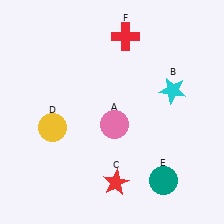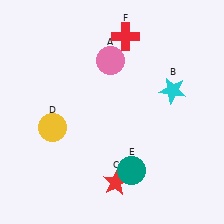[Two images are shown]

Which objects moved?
The objects that moved are: the pink circle (A), the teal circle (E).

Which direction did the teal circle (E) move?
The teal circle (E) moved left.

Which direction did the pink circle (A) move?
The pink circle (A) moved up.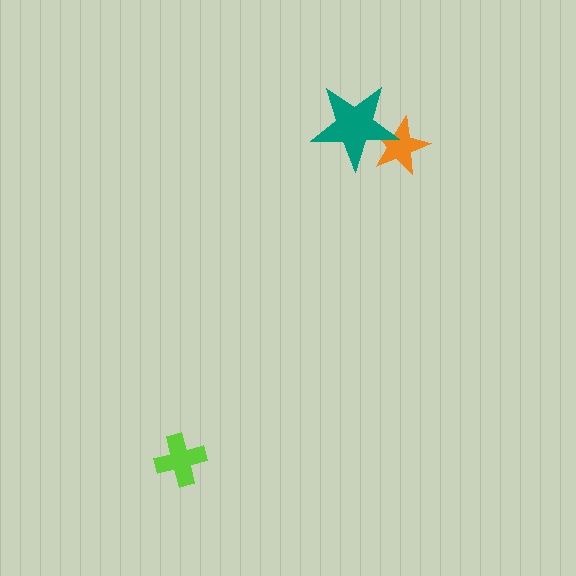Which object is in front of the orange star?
The teal star is in front of the orange star.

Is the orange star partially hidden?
Yes, it is partially covered by another shape.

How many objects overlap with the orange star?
1 object overlaps with the orange star.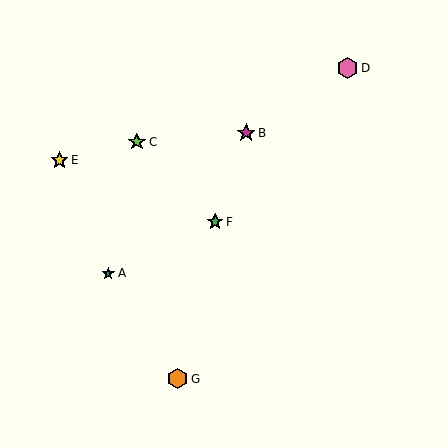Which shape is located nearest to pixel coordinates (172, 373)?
The orange hexagon (labeled G) at (177, 379) is nearest to that location.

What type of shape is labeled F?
Shape F is a green star.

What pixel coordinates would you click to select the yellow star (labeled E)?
Click at (60, 160) to select the yellow star E.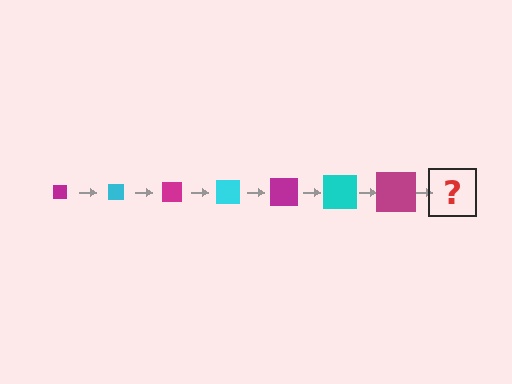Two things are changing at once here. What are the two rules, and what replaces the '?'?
The two rules are that the square grows larger each step and the color cycles through magenta and cyan. The '?' should be a cyan square, larger than the previous one.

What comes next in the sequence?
The next element should be a cyan square, larger than the previous one.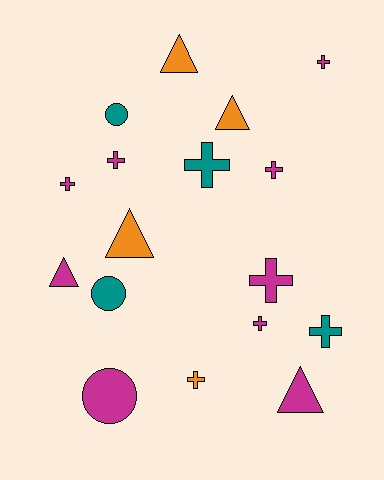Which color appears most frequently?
Magenta, with 9 objects.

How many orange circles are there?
There are no orange circles.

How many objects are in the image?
There are 17 objects.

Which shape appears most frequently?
Cross, with 9 objects.